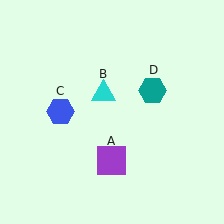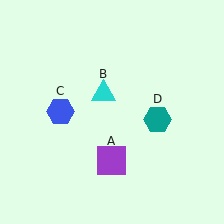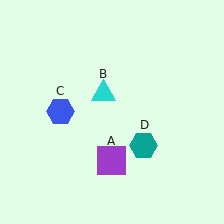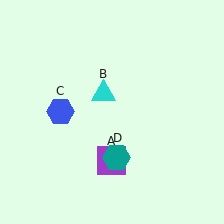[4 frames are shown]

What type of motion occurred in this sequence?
The teal hexagon (object D) rotated clockwise around the center of the scene.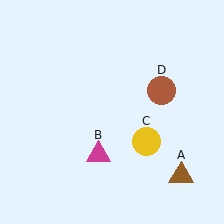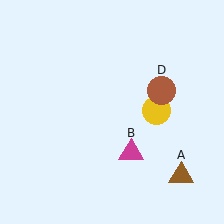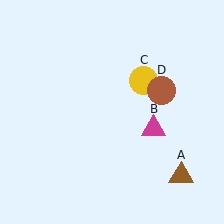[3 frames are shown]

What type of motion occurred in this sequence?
The magenta triangle (object B), yellow circle (object C) rotated counterclockwise around the center of the scene.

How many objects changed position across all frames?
2 objects changed position: magenta triangle (object B), yellow circle (object C).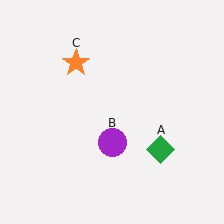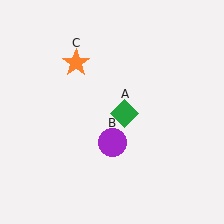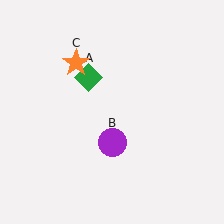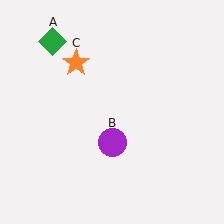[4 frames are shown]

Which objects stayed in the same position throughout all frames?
Purple circle (object B) and orange star (object C) remained stationary.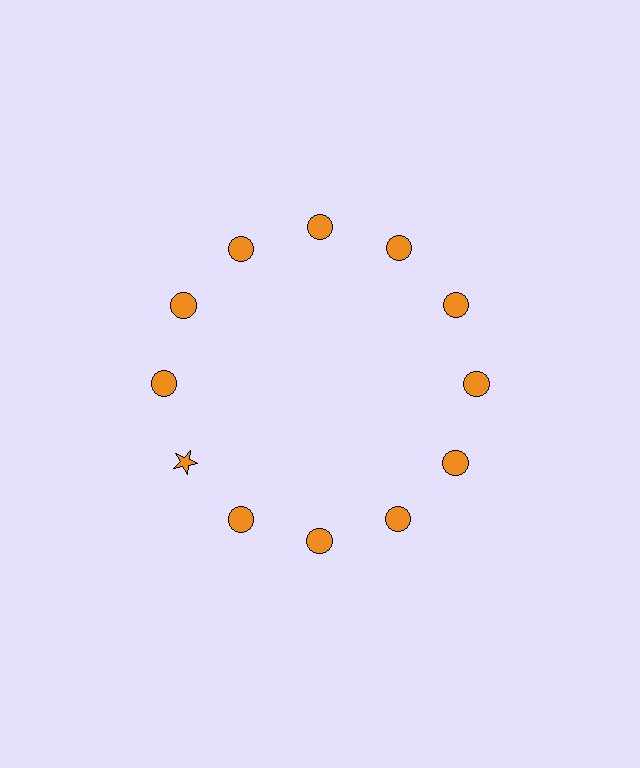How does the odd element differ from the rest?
It has a different shape: star instead of circle.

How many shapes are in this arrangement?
There are 12 shapes arranged in a ring pattern.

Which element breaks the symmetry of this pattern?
The orange star at roughly the 8 o'clock position breaks the symmetry. All other shapes are orange circles.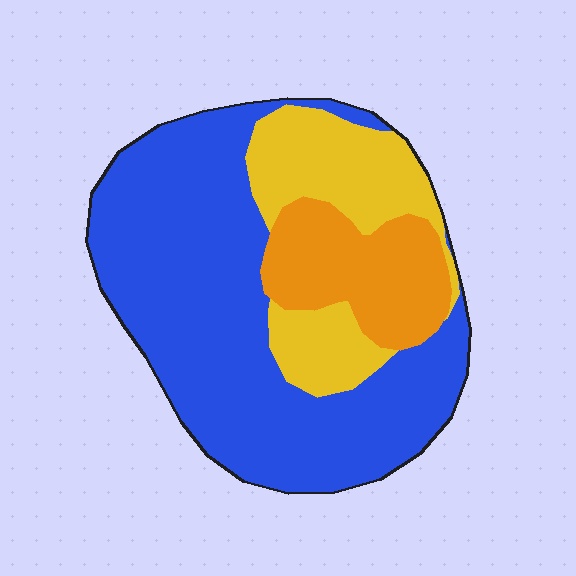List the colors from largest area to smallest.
From largest to smallest: blue, yellow, orange.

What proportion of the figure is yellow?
Yellow takes up about one fifth (1/5) of the figure.